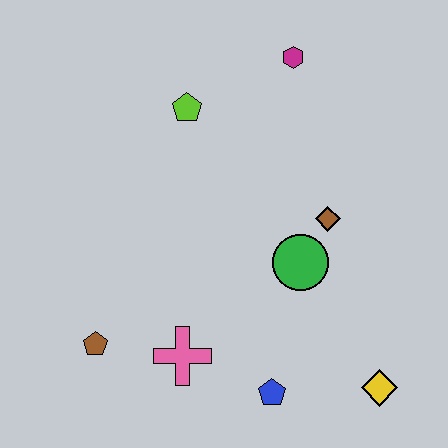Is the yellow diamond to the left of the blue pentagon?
No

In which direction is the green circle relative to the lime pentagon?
The green circle is below the lime pentagon.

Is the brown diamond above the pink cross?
Yes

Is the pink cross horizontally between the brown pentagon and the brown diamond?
Yes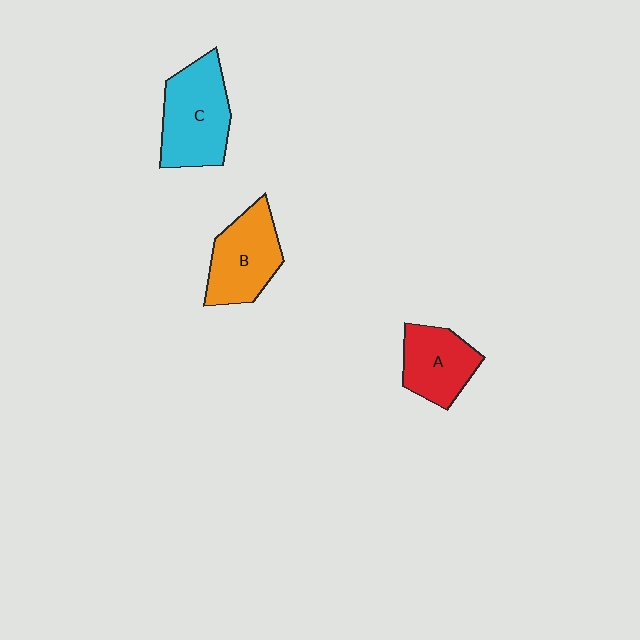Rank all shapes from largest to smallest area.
From largest to smallest: C (cyan), B (orange), A (red).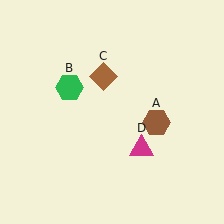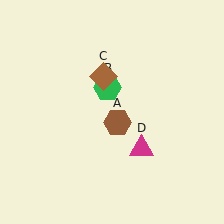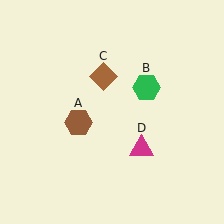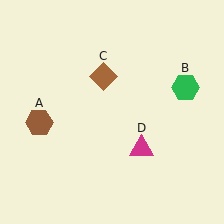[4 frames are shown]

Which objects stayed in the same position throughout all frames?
Brown diamond (object C) and magenta triangle (object D) remained stationary.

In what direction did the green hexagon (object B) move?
The green hexagon (object B) moved right.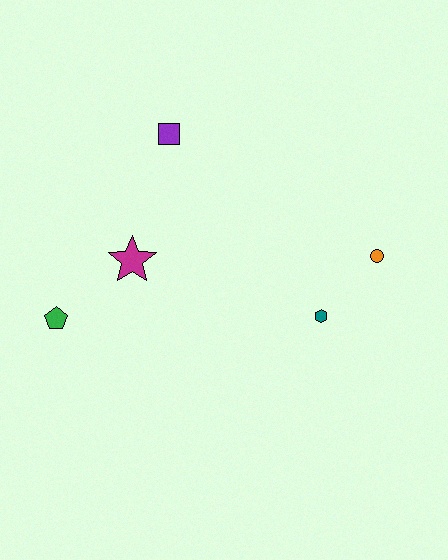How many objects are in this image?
There are 5 objects.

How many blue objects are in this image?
There are no blue objects.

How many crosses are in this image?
There are no crosses.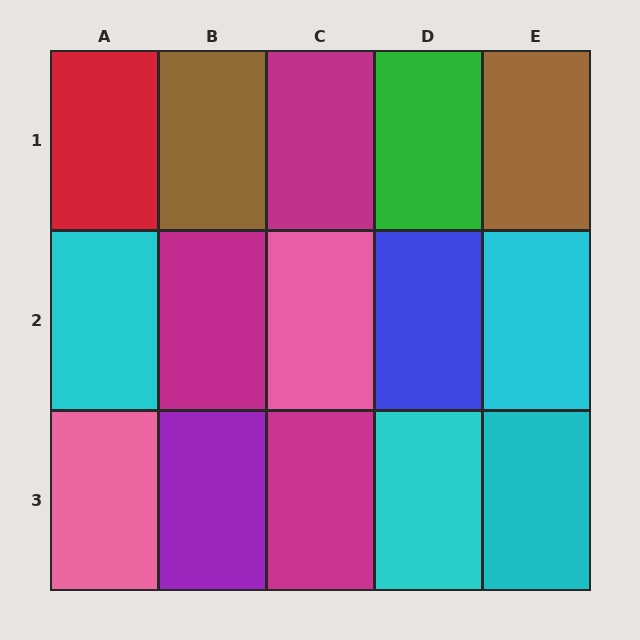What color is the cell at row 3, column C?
Magenta.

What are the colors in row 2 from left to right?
Cyan, magenta, pink, blue, cyan.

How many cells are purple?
1 cell is purple.